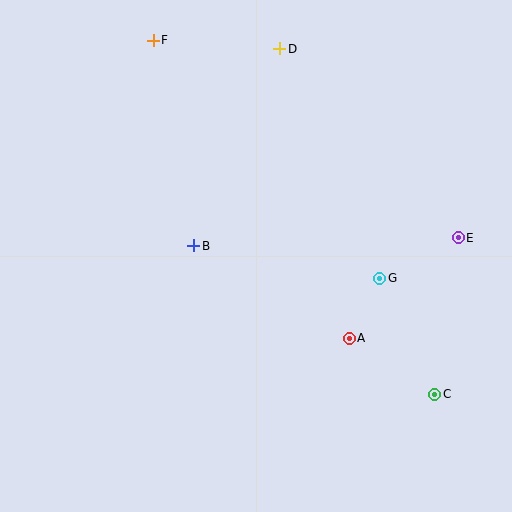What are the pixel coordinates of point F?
Point F is at (153, 40).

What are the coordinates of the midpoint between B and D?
The midpoint between B and D is at (237, 147).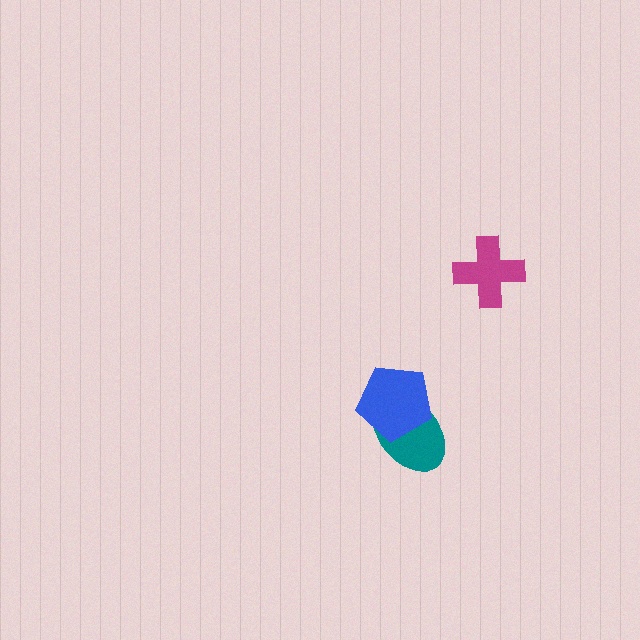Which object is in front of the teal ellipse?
The blue pentagon is in front of the teal ellipse.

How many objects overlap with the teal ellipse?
1 object overlaps with the teal ellipse.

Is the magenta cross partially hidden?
No, no other shape covers it.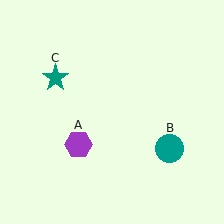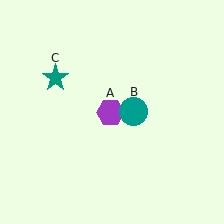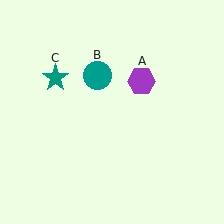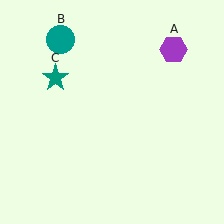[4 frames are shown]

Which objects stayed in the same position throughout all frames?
Teal star (object C) remained stationary.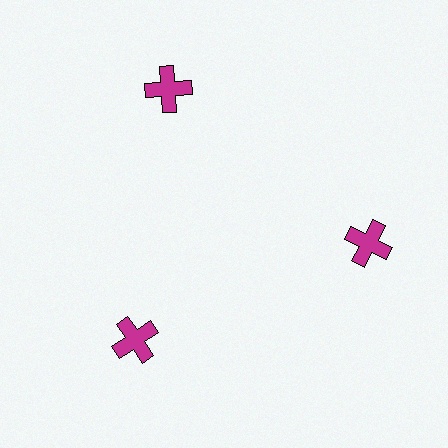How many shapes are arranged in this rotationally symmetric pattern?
There are 3 shapes, arranged in 3 groups of 1.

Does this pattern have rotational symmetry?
Yes, this pattern has 3-fold rotational symmetry. It looks the same after rotating 120 degrees around the center.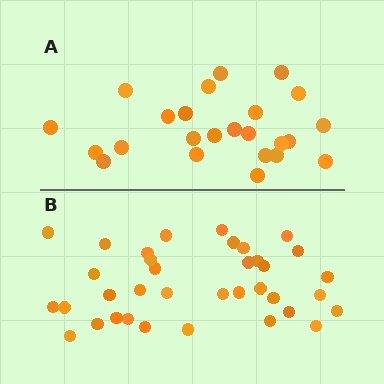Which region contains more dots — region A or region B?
Region B (the bottom region) has more dots.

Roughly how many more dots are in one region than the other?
Region B has roughly 12 or so more dots than region A.